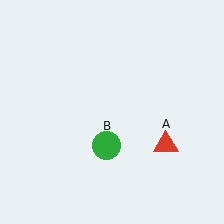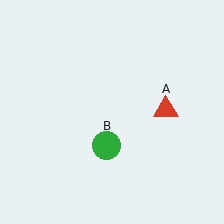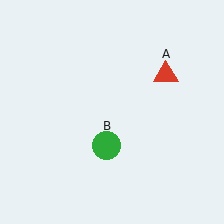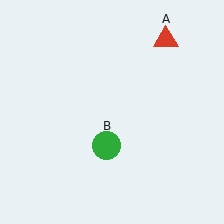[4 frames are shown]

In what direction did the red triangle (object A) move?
The red triangle (object A) moved up.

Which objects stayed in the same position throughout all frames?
Green circle (object B) remained stationary.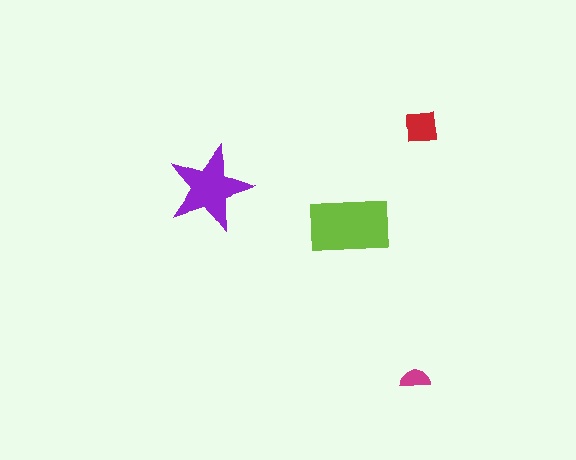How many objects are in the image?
There are 4 objects in the image.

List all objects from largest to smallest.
The lime rectangle, the purple star, the red square, the magenta semicircle.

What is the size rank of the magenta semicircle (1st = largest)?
4th.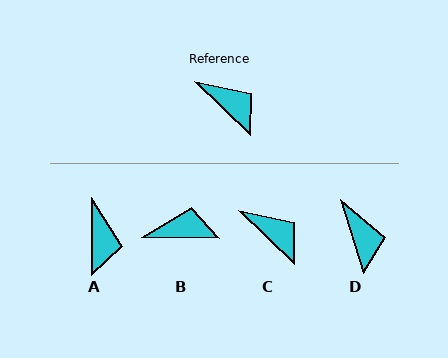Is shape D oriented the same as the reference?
No, it is off by about 29 degrees.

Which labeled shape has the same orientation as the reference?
C.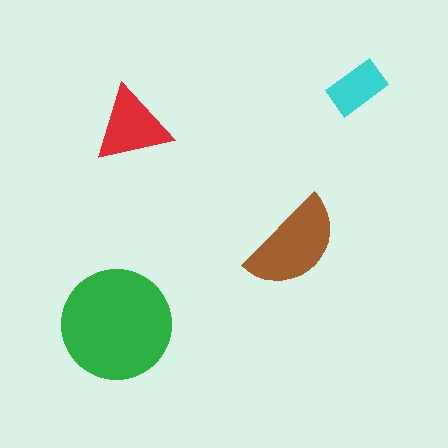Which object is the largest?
The green circle.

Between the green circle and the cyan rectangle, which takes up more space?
The green circle.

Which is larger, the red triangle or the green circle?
The green circle.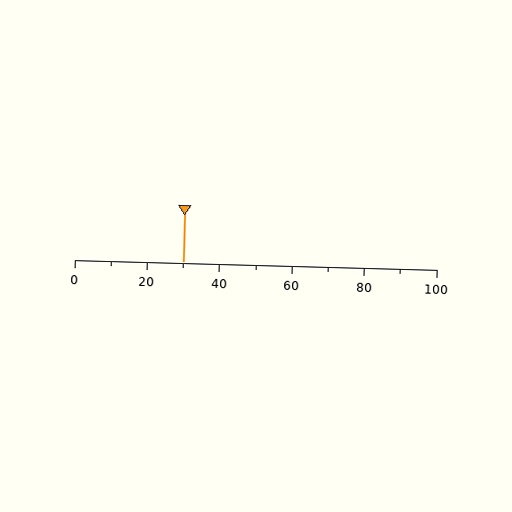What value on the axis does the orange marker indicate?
The marker indicates approximately 30.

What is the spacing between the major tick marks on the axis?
The major ticks are spaced 20 apart.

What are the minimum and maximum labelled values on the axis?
The axis runs from 0 to 100.